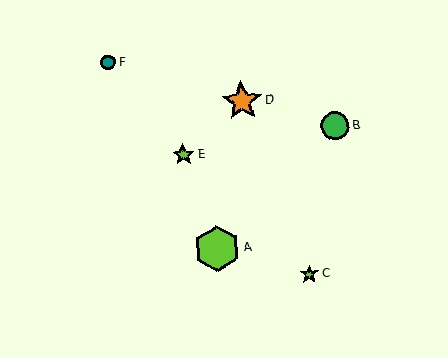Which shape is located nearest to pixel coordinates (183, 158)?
The lime star (labeled E) at (183, 155) is nearest to that location.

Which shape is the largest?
The lime hexagon (labeled A) is the largest.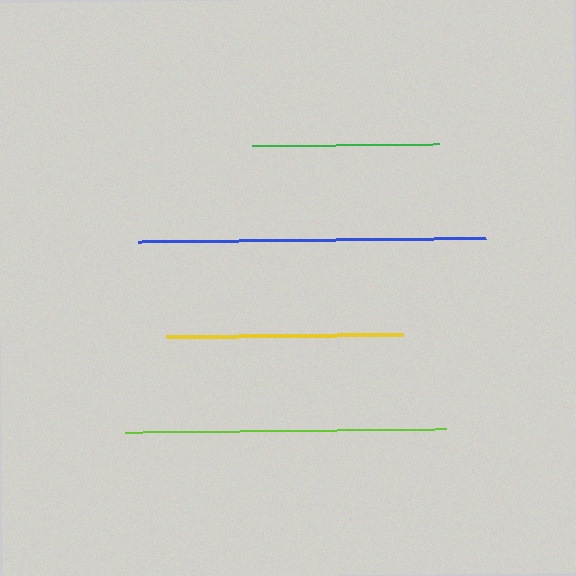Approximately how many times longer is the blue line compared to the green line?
The blue line is approximately 1.9 times the length of the green line.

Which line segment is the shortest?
The green line is the shortest at approximately 187 pixels.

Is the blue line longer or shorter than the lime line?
The blue line is longer than the lime line.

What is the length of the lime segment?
The lime segment is approximately 321 pixels long.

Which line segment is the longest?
The blue line is the longest at approximately 349 pixels.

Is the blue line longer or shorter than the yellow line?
The blue line is longer than the yellow line.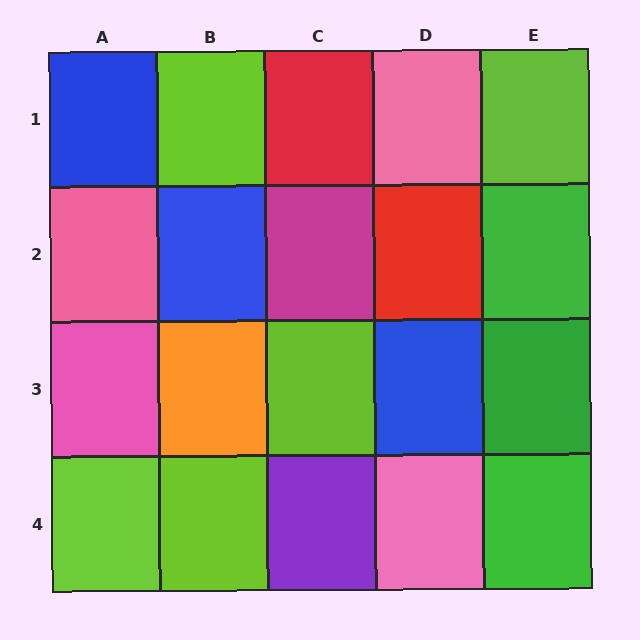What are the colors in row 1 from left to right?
Blue, lime, red, pink, lime.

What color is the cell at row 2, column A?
Pink.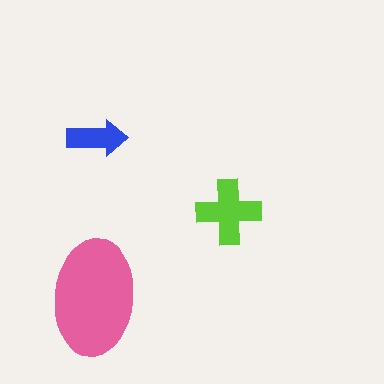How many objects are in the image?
There are 3 objects in the image.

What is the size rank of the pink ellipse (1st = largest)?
1st.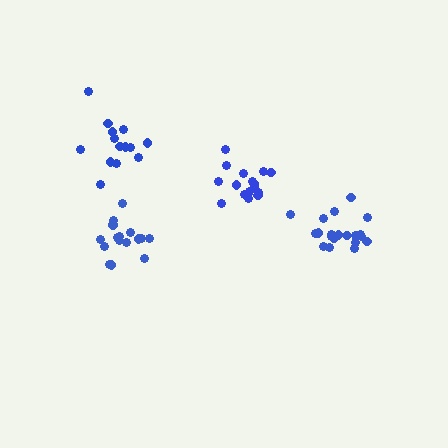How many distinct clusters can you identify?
There are 4 distinct clusters.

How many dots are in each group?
Group 1: 16 dots, Group 2: 16 dots, Group 3: 14 dots, Group 4: 20 dots (66 total).